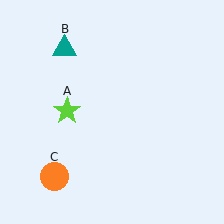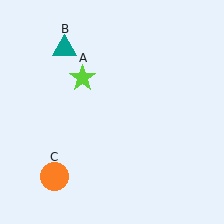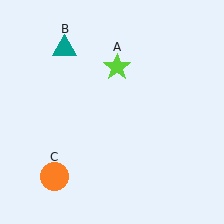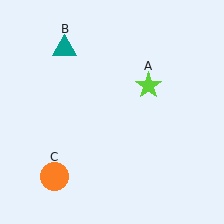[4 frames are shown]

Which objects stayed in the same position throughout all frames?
Teal triangle (object B) and orange circle (object C) remained stationary.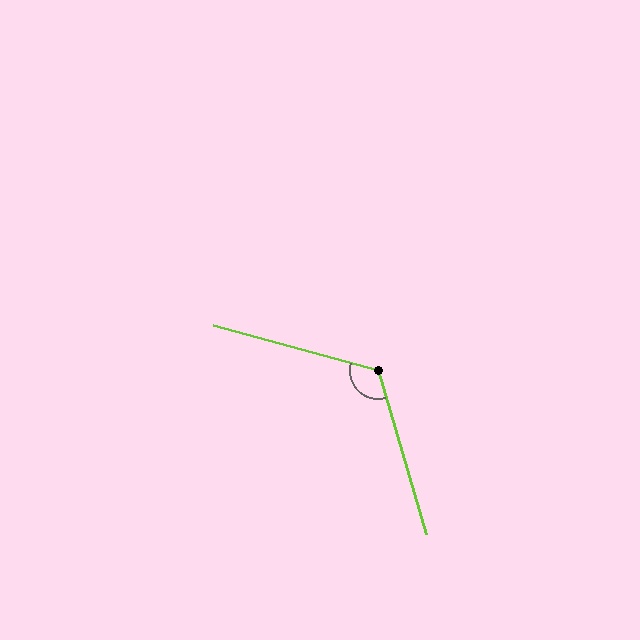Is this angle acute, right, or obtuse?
It is obtuse.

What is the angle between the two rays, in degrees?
Approximately 122 degrees.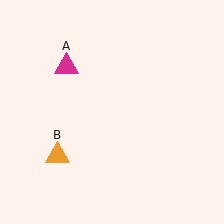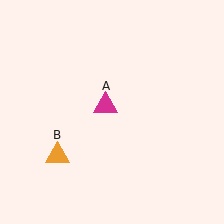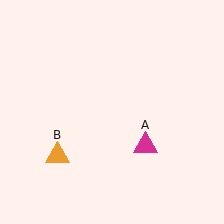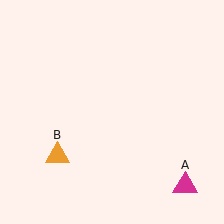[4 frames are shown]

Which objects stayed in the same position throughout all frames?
Orange triangle (object B) remained stationary.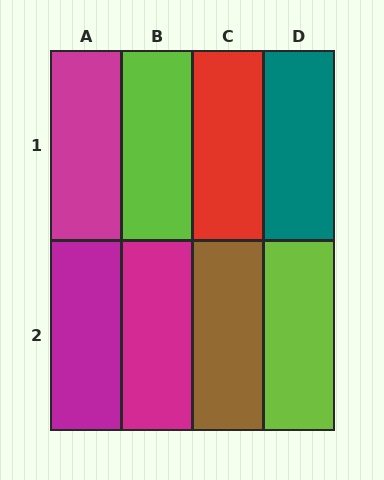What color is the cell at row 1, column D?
Teal.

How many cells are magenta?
3 cells are magenta.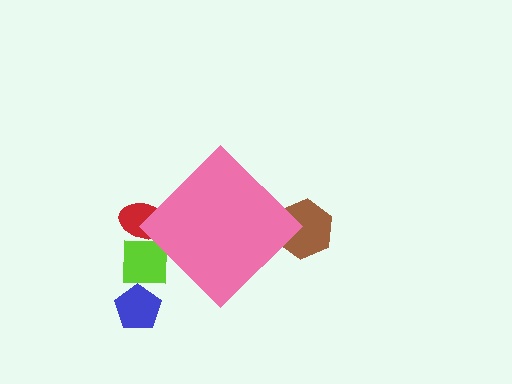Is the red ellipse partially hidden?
Yes, the red ellipse is partially hidden behind the pink diamond.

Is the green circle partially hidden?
Yes, the green circle is partially hidden behind the pink diamond.